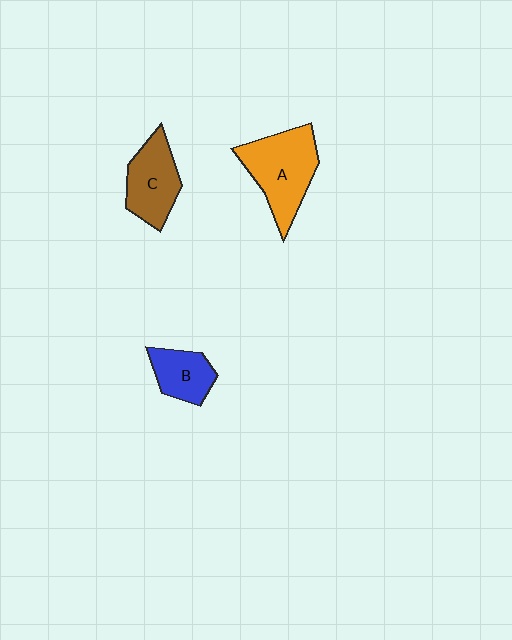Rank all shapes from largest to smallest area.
From largest to smallest: A (orange), C (brown), B (blue).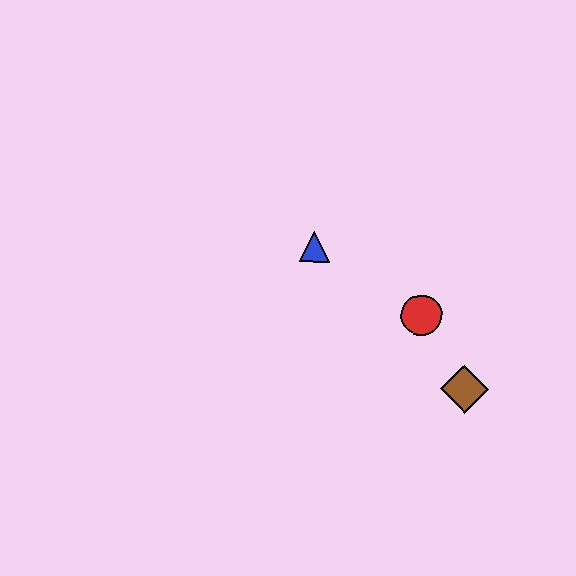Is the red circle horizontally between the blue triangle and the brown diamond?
Yes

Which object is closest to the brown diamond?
The red circle is closest to the brown diamond.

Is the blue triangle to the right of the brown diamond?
No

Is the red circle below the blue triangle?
Yes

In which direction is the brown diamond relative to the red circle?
The brown diamond is below the red circle.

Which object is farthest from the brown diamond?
The blue triangle is farthest from the brown diamond.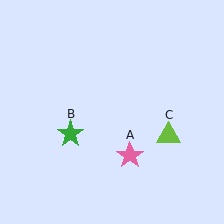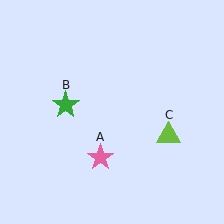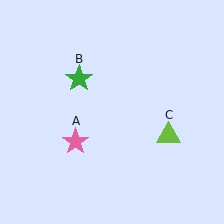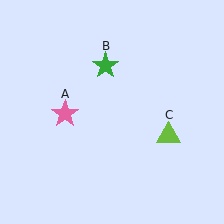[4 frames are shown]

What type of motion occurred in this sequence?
The pink star (object A), green star (object B) rotated clockwise around the center of the scene.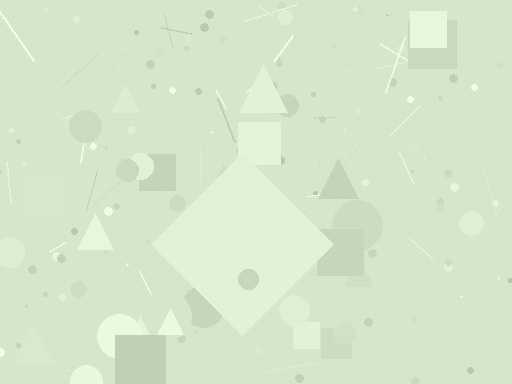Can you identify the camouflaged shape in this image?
The camouflaged shape is a diamond.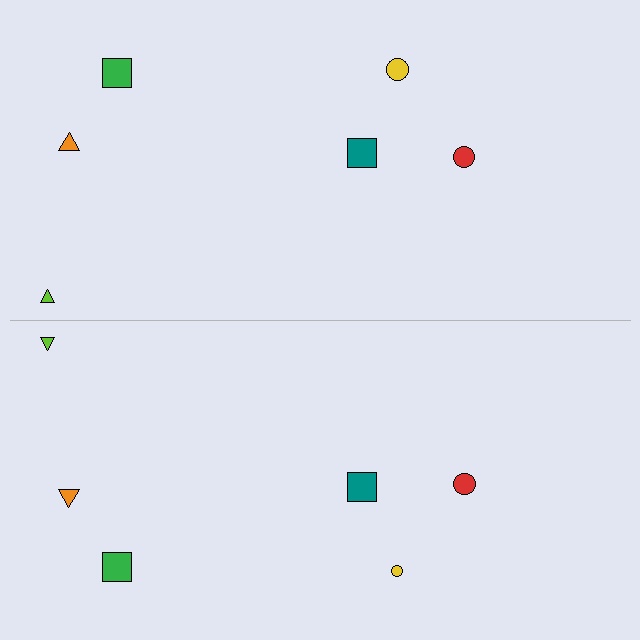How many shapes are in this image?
There are 12 shapes in this image.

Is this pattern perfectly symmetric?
No, the pattern is not perfectly symmetric. The yellow circle on the bottom side has a different size than its mirror counterpart.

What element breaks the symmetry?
The yellow circle on the bottom side has a different size than its mirror counterpart.